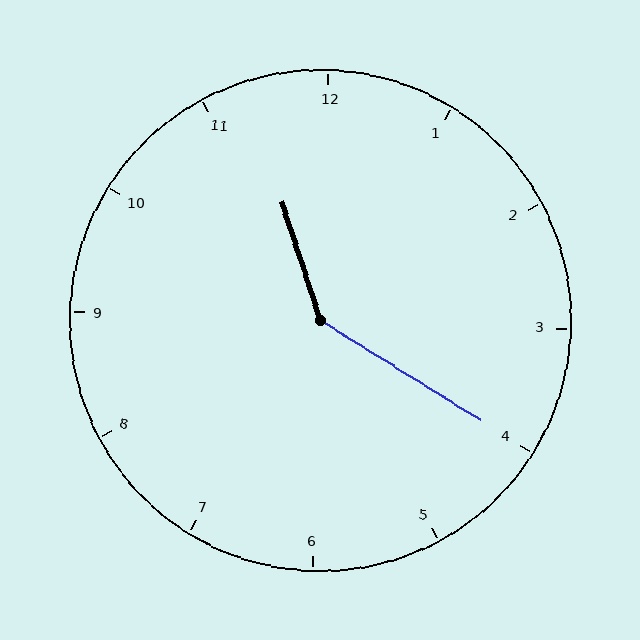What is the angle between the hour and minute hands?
Approximately 140 degrees.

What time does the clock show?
11:20.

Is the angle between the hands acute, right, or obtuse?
It is obtuse.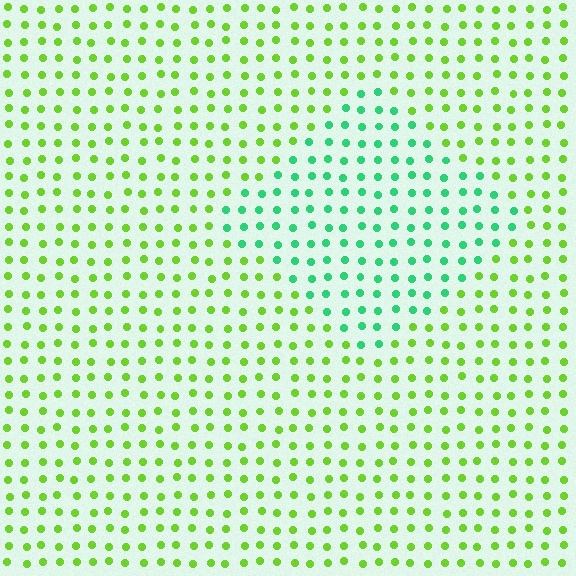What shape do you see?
I see a diamond.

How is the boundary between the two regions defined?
The boundary is defined purely by a slight shift in hue (about 50 degrees). Spacing, size, and orientation are identical on both sides.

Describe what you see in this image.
The image is filled with small lime elements in a uniform arrangement. A diamond-shaped region is visible where the elements are tinted to a slightly different hue, forming a subtle color boundary.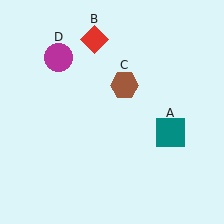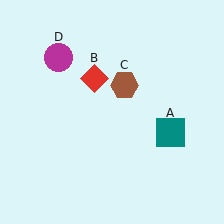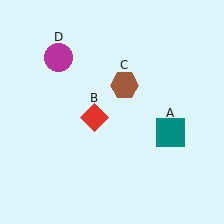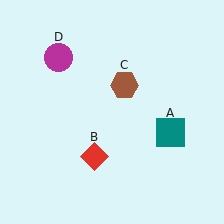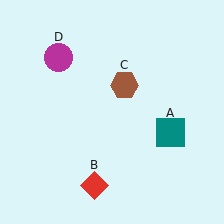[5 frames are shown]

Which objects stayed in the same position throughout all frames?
Teal square (object A) and brown hexagon (object C) and magenta circle (object D) remained stationary.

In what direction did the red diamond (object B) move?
The red diamond (object B) moved down.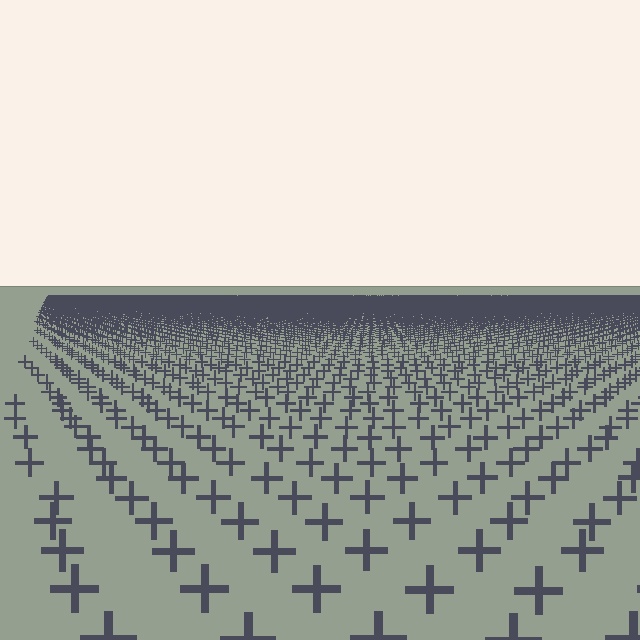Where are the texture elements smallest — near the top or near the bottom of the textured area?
Near the top.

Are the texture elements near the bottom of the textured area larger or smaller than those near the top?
Larger. Near the bottom, elements are closer to the viewer and appear at a bigger on-screen size.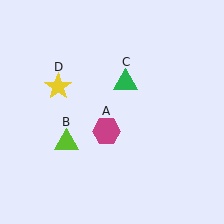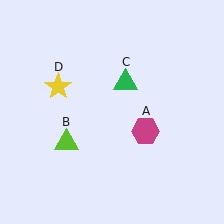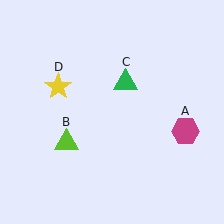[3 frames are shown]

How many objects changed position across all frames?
1 object changed position: magenta hexagon (object A).